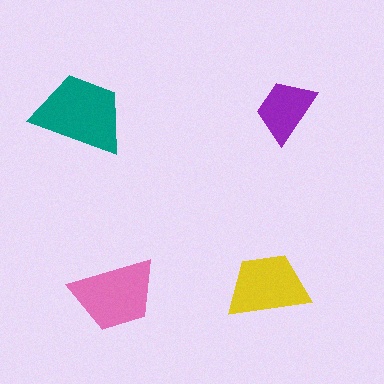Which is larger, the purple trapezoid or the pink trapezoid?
The pink one.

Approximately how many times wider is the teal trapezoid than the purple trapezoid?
About 1.5 times wider.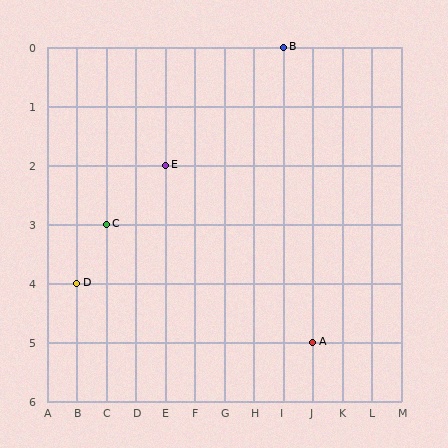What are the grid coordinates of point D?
Point D is at grid coordinates (B, 4).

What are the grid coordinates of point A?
Point A is at grid coordinates (J, 5).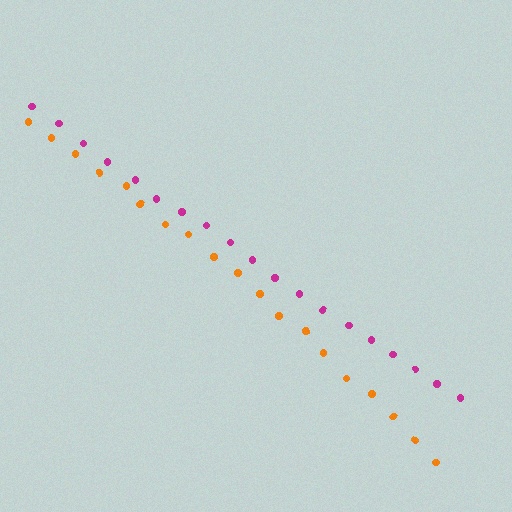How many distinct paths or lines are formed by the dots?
There are 2 distinct paths.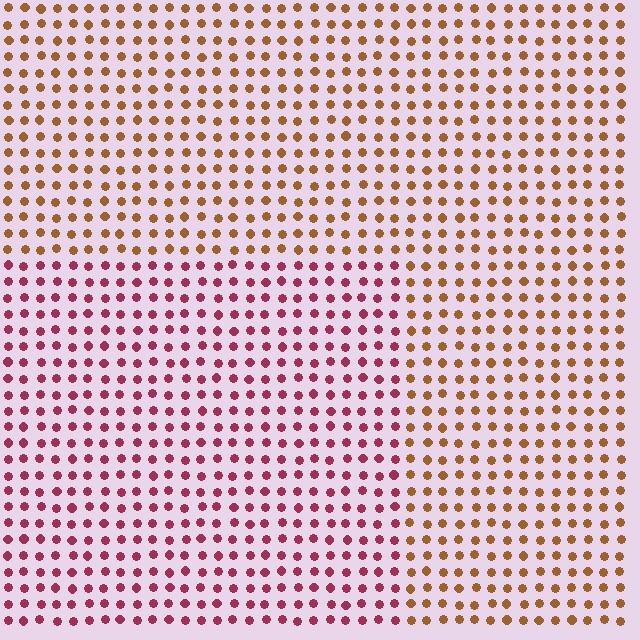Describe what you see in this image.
The image is filled with small brown elements in a uniform arrangement. A rectangle-shaped region is visible where the elements are tinted to a slightly different hue, forming a subtle color boundary.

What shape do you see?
I see a rectangle.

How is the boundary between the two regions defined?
The boundary is defined purely by a slight shift in hue (about 49 degrees). Spacing, size, and orientation are identical on both sides.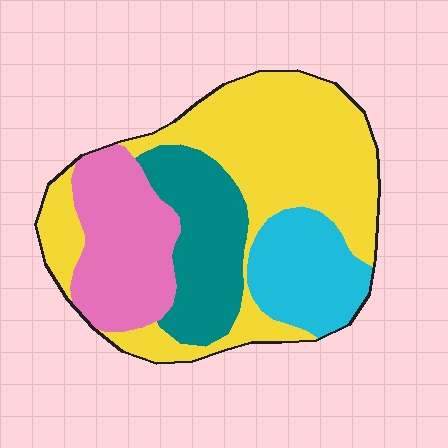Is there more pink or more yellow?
Yellow.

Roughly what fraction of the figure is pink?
Pink covers roughly 20% of the figure.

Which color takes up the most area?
Yellow, at roughly 45%.